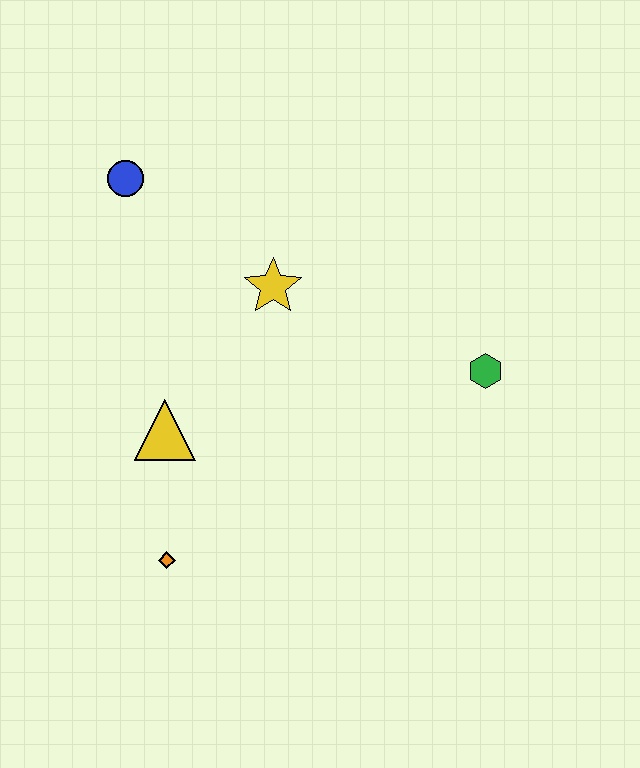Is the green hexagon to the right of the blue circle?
Yes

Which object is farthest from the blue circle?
The green hexagon is farthest from the blue circle.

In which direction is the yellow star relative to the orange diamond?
The yellow star is above the orange diamond.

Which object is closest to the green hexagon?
The yellow star is closest to the green hexagon.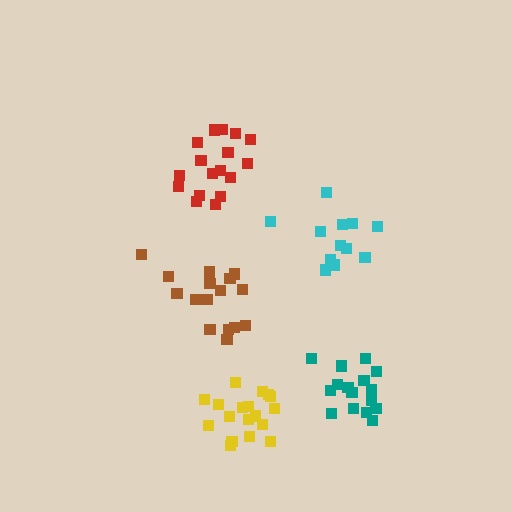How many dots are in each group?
Group 1: 17 dots, Group 2: 16 dots, Group 3: 16 dots, Group 4: 18 dots, Group 5: 13 dots (80 total).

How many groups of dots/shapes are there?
There are 5 groups.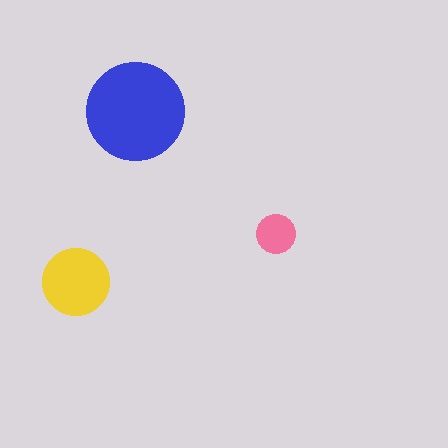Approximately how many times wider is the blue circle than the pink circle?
About 2.5 times wider.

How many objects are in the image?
There are 3 objects in the image.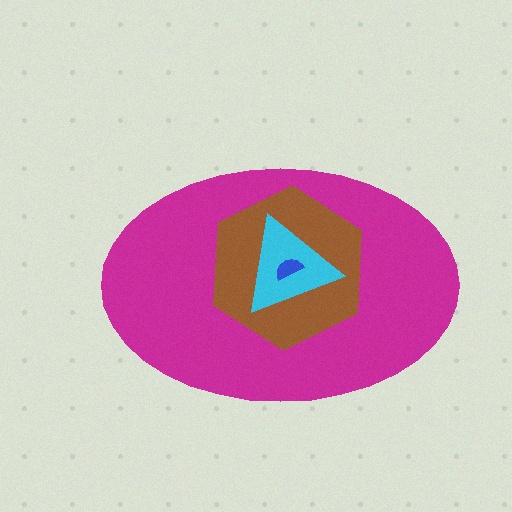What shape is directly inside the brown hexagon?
The cyan triangle.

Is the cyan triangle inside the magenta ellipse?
Yes.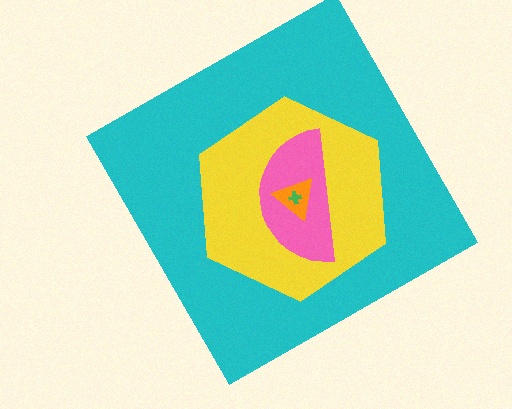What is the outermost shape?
The cyan square.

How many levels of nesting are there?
5.